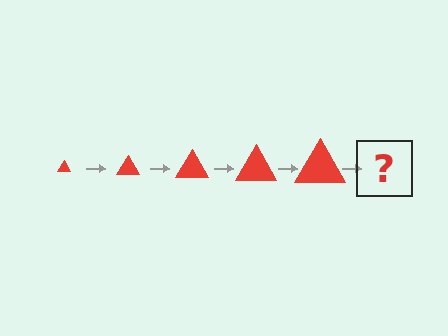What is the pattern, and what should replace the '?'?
The pattern is that the triangle gets progressively larger each step. The '?' should be a red triangle, larger than the previous one.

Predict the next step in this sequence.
The next step is a red triangle, larger than the previous one.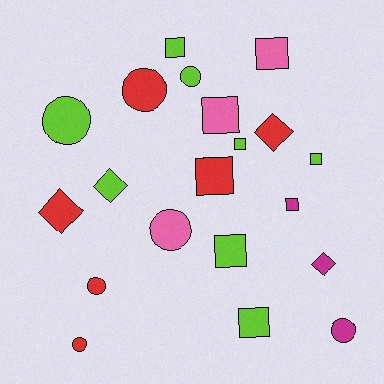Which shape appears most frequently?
Square, with 9 objects.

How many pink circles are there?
There is 1 pink circle.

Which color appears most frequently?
Lime, with 8 objects.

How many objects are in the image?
There are 20 objects.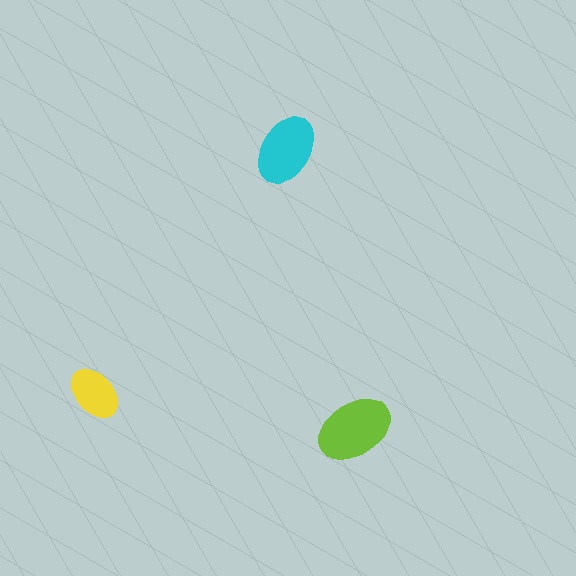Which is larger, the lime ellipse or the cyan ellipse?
The lime one.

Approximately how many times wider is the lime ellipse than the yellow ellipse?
About 1.5 times wider.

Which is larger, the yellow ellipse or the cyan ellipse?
The cyan one.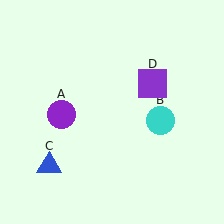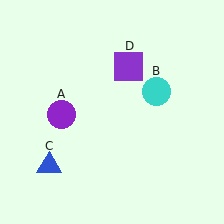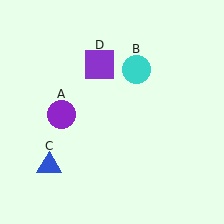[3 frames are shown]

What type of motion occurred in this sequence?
The cyan circle (object B), purple square (object D) rotated counterclockwise around the center of the scene.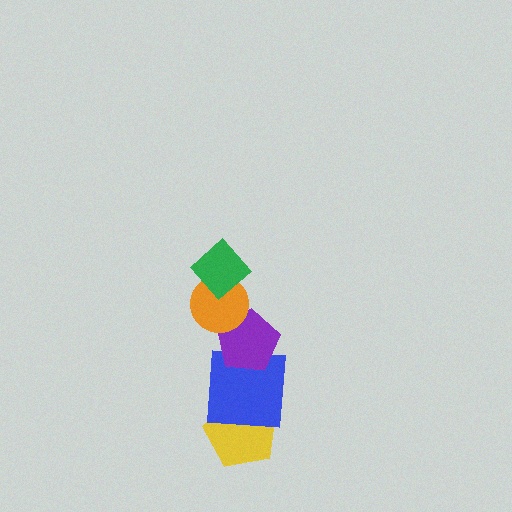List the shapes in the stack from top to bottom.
From top to bottom: the green diamond, the orange circle, the purple pentagon, the blue square, the yellow pentagon.